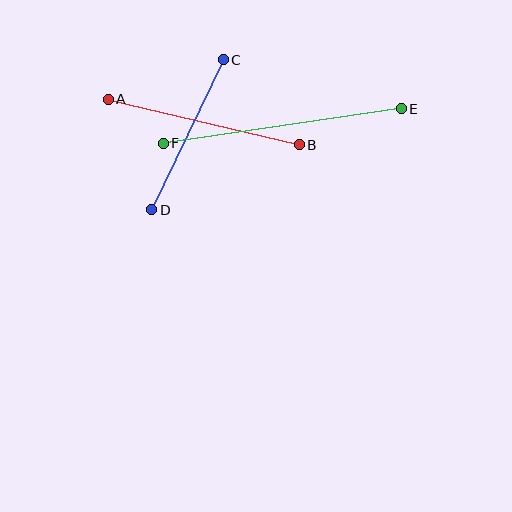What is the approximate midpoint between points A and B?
The midpoint is at approximately (204, 122) pixels.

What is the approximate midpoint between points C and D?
The midpoint is at approximately (188, 135) pixels.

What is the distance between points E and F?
The distance is approximately 241 pixels.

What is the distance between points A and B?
The distance is approximately 196 pixels.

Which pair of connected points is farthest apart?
Points E and F are farthest apart.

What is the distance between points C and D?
The distance is approximately 166 pixels.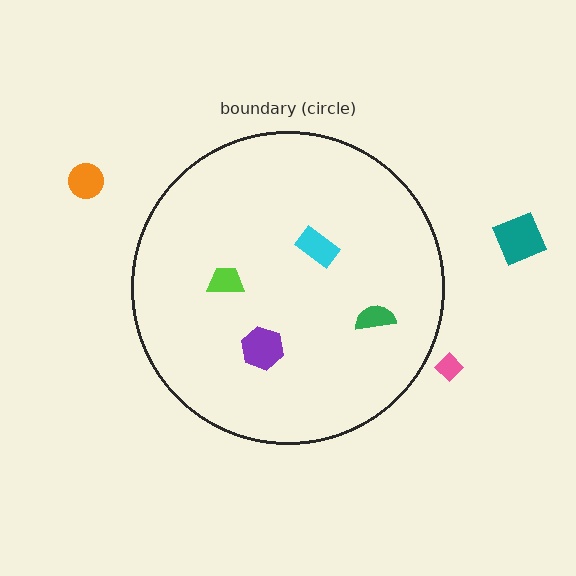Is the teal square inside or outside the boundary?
Outside.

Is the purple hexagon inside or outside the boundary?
Inside.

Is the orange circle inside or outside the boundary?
Outside.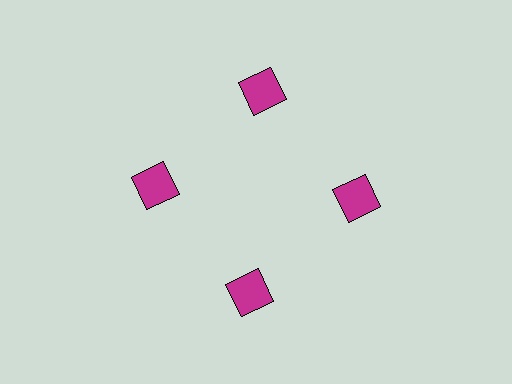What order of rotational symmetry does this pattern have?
This pattern has 4-fold rotational symmetry.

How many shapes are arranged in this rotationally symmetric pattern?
There are 4 shapes, arranged in 4 groups of 1.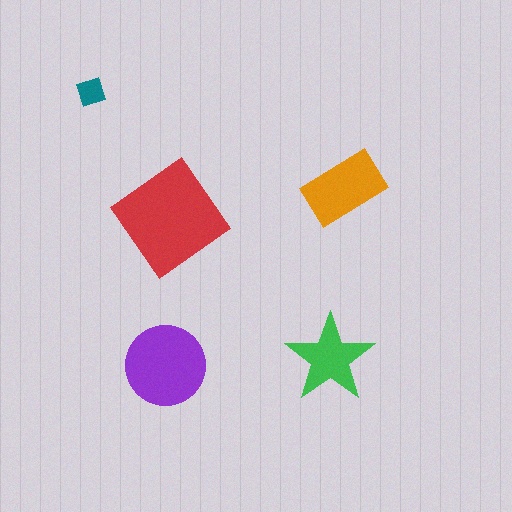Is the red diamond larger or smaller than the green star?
Larger.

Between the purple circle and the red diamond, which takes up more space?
The red diamond.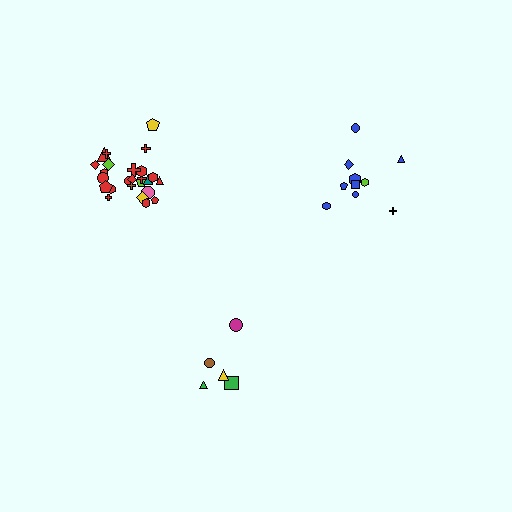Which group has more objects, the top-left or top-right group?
The top-left group.